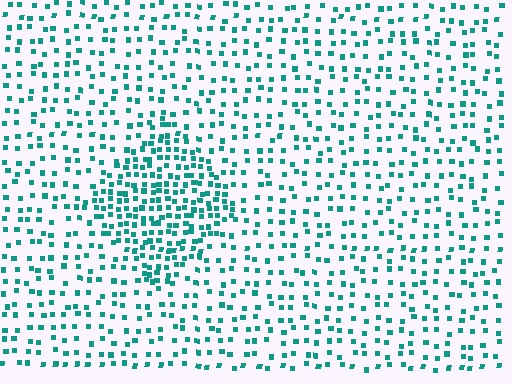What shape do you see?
I see a diamond.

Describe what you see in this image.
The image contains small teal elements arranged at two different densities. A diamond-shaped region is visible where the elements are more densely packed than the surrounding area.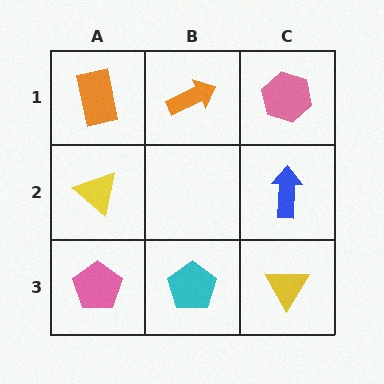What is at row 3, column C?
A yellow triangle.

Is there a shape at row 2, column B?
No, that cell is empty.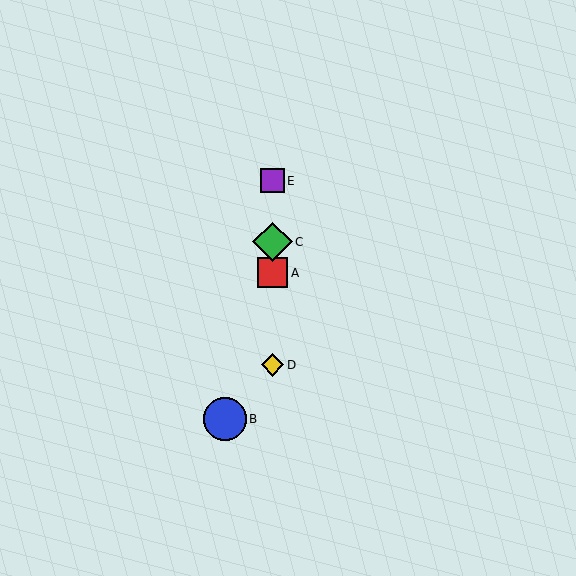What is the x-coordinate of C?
Object C is at x≈273.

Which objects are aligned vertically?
Objects A, C, D, E are aligned vertically.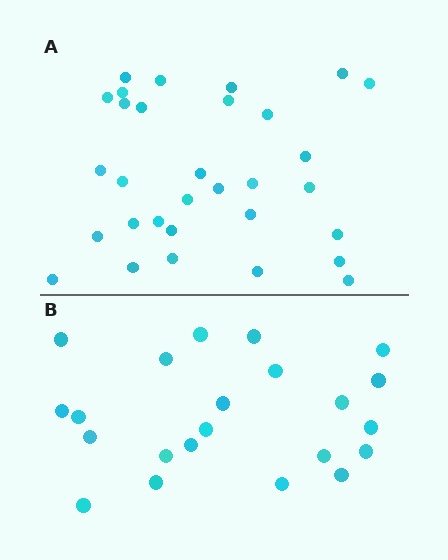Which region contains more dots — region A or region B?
Region A (the top region) has more dots.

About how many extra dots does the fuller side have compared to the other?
Region A has roughly 8 or so more dots than region B.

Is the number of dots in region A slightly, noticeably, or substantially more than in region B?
Region A has noticeably more, but not dramatically so. The ratio is roughly 1.4 to 1.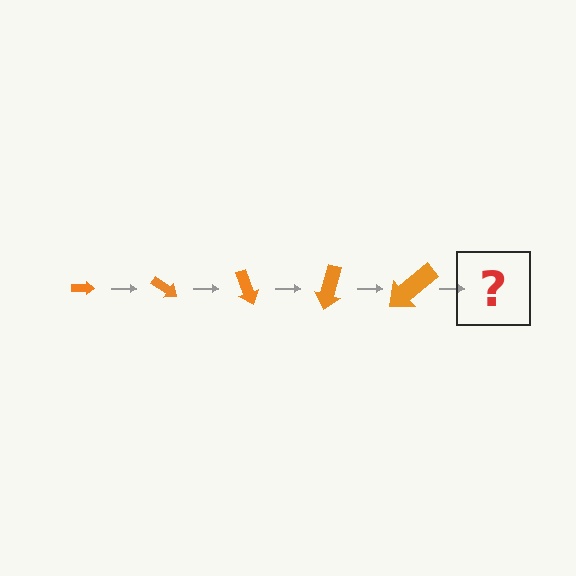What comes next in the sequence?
The next element should be an arrow, larger than the previous one and rotated 175 degrees from the start.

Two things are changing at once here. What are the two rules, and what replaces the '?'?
The two rules are that the arrow grows larger each step and it rotates 35 degrees each step. The '?' should be an arrow, larger than the previous one and rotated 175 degrees from the start.